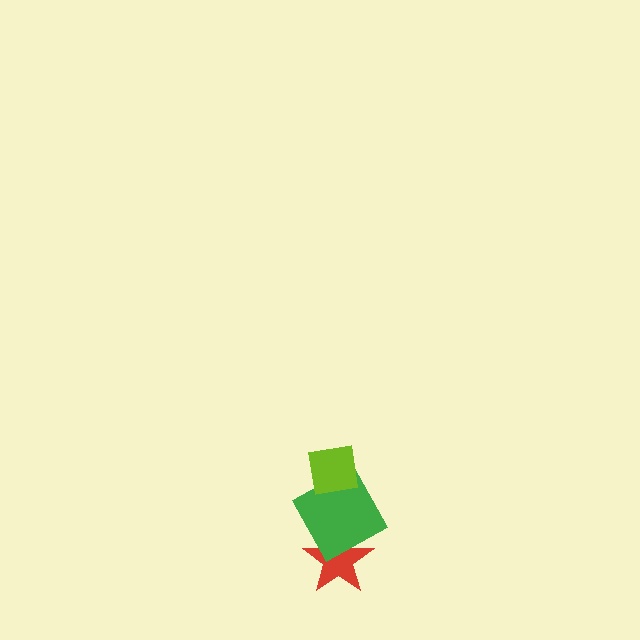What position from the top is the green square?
The green square is 2nd from the top.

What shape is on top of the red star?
The green square is on top of the red star.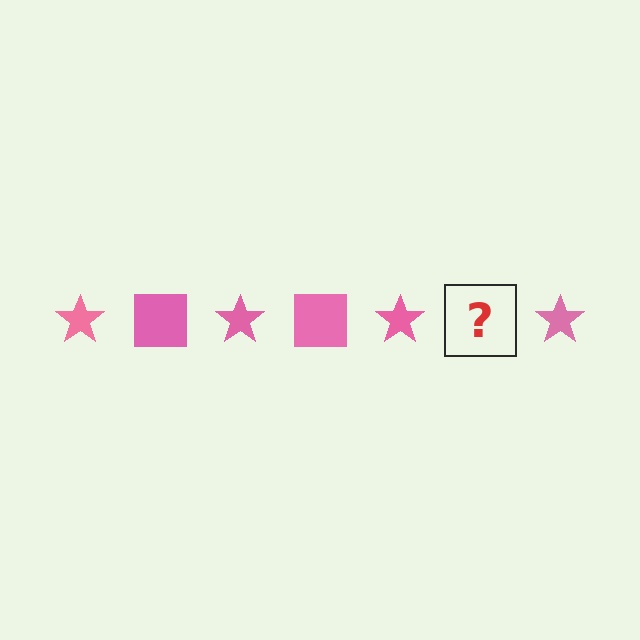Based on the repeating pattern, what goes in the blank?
The blank should be a pink square.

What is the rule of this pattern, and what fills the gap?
The rule is that the pattern cycles through star, square shapes in pink. The gap should be filled with a pink square.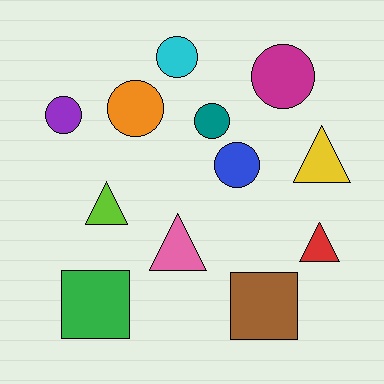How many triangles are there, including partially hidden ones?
There are 4 triangles.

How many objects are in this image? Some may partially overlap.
There are 12 objects.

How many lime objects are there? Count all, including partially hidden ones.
There is 1 lime object.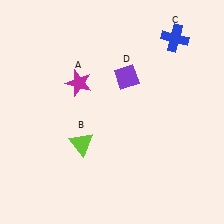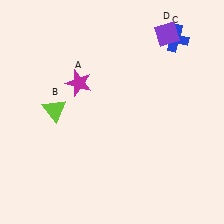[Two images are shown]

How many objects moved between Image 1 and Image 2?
2 objects moved between the two images.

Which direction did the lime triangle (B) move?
The lime triangle (B) moved up.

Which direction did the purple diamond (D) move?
The purple diamond (D) moved up.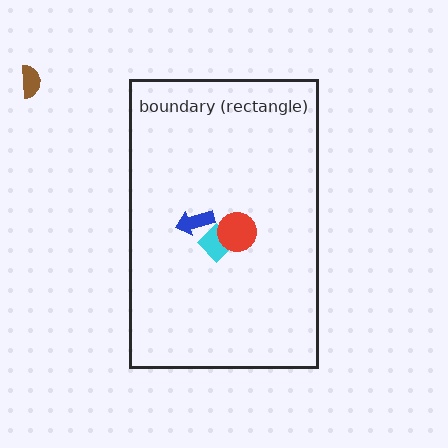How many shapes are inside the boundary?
3 inside, 1 outside.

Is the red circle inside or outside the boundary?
Inside.